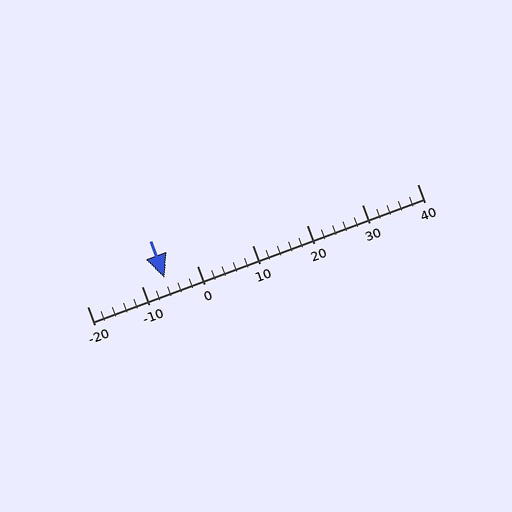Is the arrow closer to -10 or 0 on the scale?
The arrow is closer to -10.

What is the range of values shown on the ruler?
The ruler shows values from -20 to 40.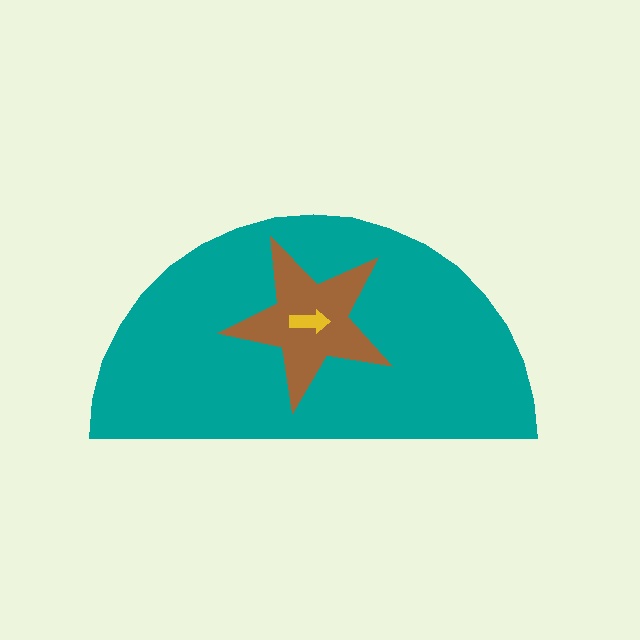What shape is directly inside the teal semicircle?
The brown star.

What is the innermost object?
The yellow arrow.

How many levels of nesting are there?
3.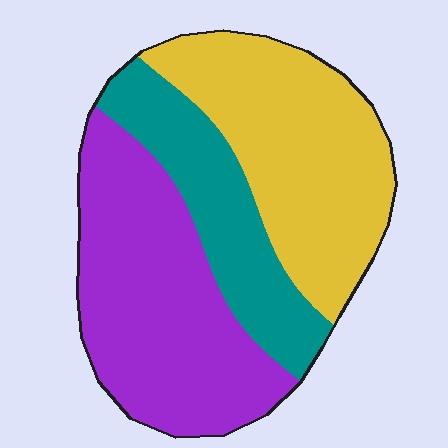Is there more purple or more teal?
Purple.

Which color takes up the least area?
Teal, at roughly 25%.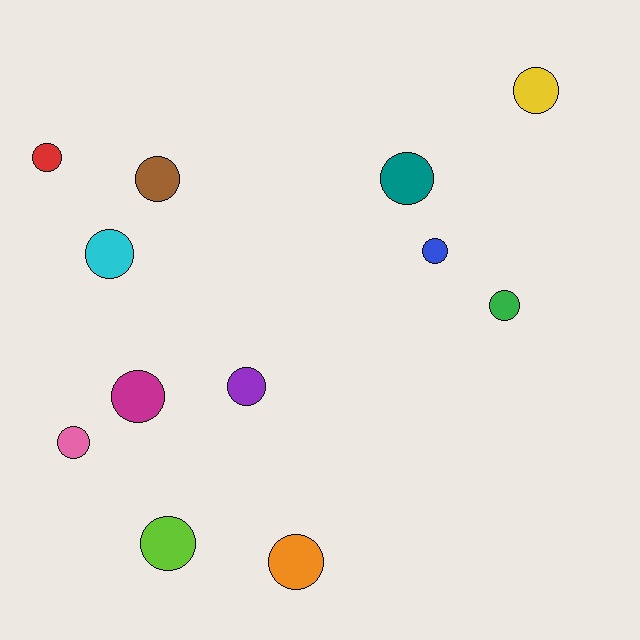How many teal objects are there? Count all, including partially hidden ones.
There is 1 teal object.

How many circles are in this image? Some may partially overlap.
There are 12 circles.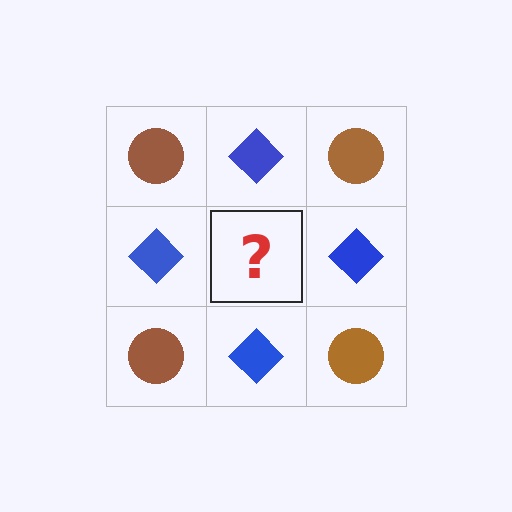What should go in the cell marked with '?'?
The missing cell should contain a brown circle.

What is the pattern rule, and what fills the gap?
The rule is that it alternates brown circle and blue diamond in a checkerboard pattern. The gap should be filled with a brown circle.